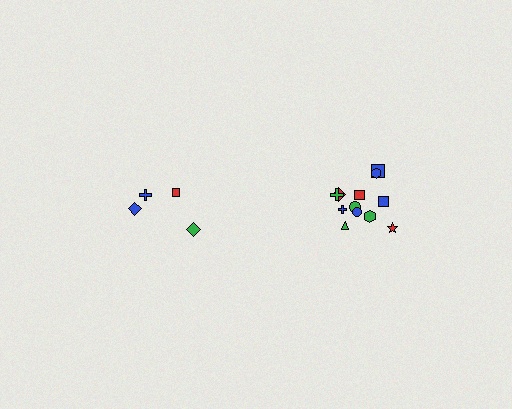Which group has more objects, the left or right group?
The right group.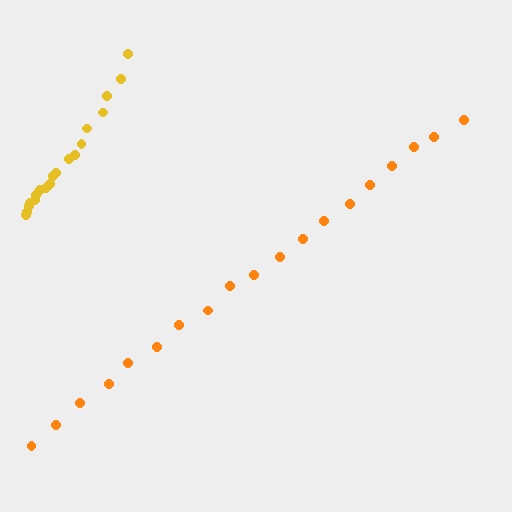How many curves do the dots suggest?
There are 2 distinct paths.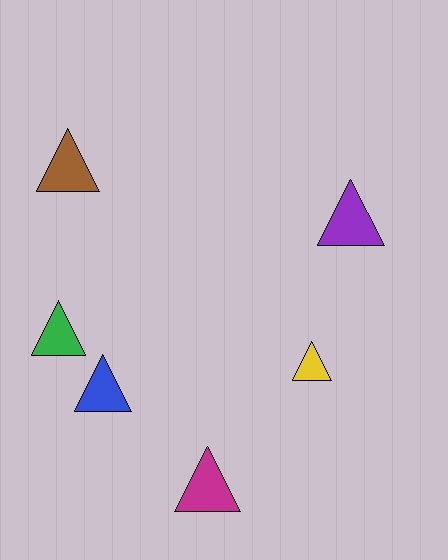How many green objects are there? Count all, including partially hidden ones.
There is 1 green object.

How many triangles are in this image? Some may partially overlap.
There are 6 triangles.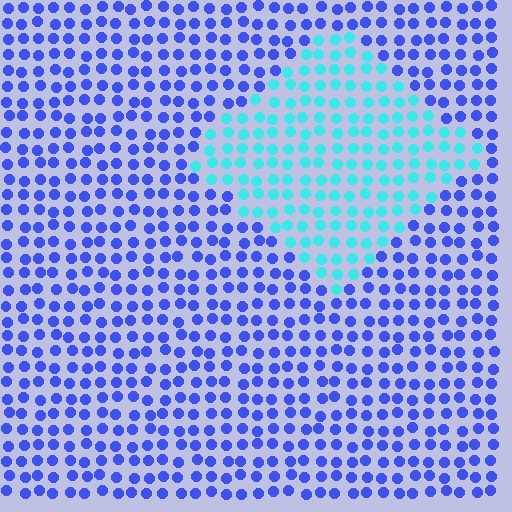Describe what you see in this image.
The image is filled with small blue elements in a uniform arrangement. A diamond-shaped region is visible where the elements are tinted to a slightly different hue, forming a subtle color boundary.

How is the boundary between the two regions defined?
The boundary is defined purely by a slight shift in hue (about 53 degrees). Spacing, size, and orientation are identical on both sides.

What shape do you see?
I see a diamond.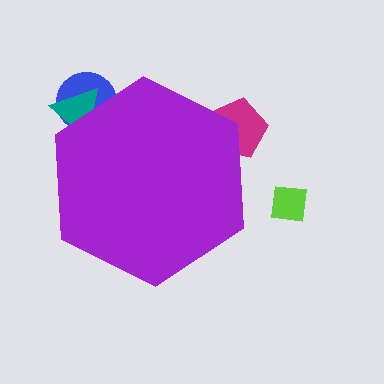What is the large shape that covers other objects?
A purple hexagon.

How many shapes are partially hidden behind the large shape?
3 shapes are partially hidden.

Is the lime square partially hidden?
No, the lime square is fully visible.